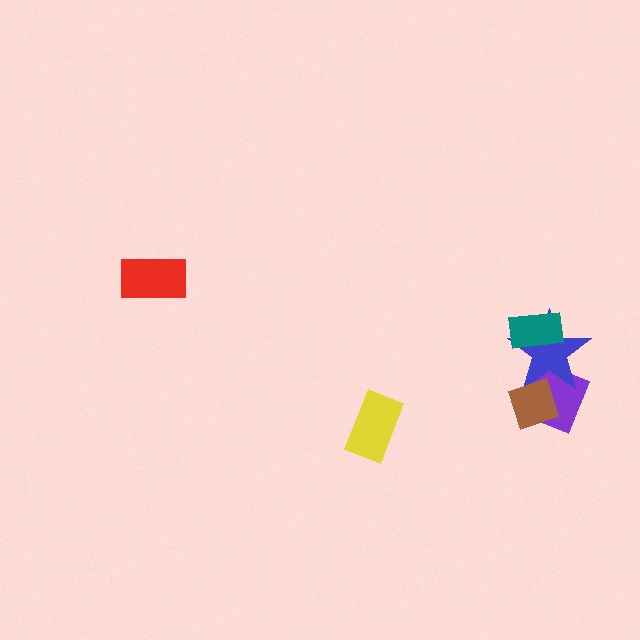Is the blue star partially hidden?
Yes, it is partially covered by another shape.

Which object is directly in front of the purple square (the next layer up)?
The blue star is directly in front of the purple square.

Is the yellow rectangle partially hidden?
No, no other shape covers it.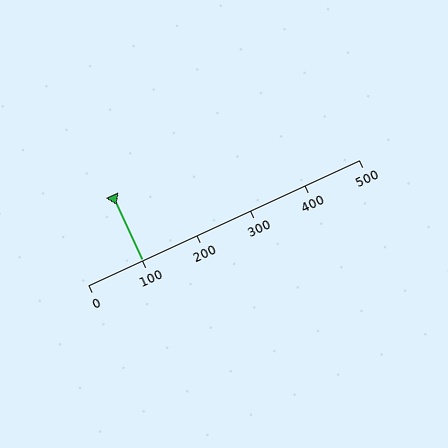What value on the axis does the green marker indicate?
The marker indicates approximately 100.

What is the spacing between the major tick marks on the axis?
The major ticks are spaced 100 apart.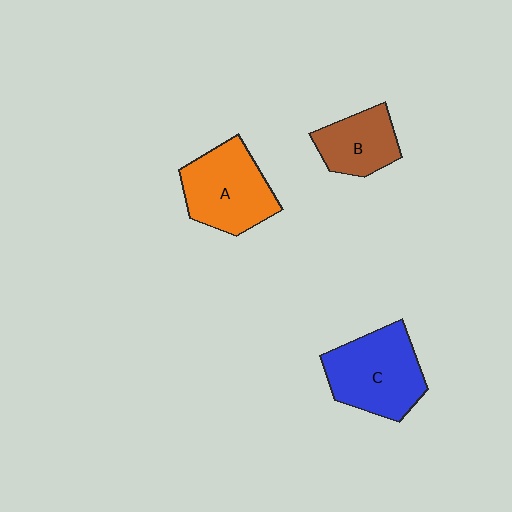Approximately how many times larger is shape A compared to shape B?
Approximately 1.5 times.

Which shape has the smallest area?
Shape B (brown).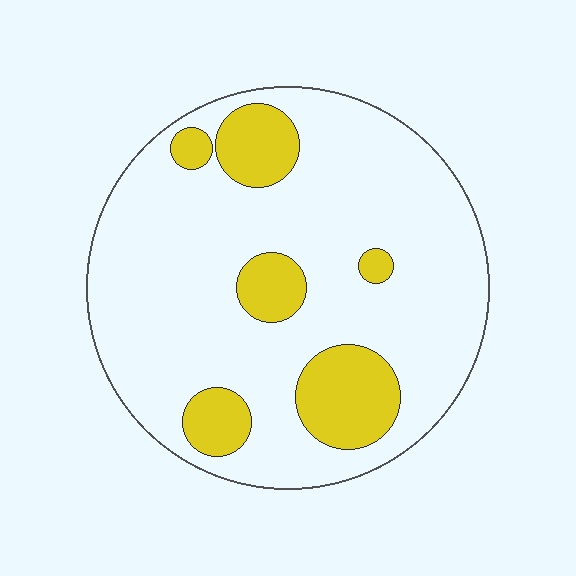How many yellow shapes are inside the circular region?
6.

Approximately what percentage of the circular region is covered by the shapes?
Approximately 20%.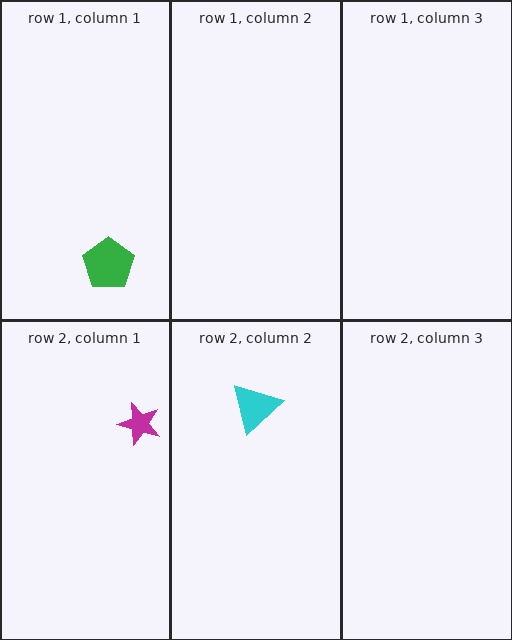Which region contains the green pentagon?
The row 1, column 1 region.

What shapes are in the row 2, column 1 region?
The magenta star.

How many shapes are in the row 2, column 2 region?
1.